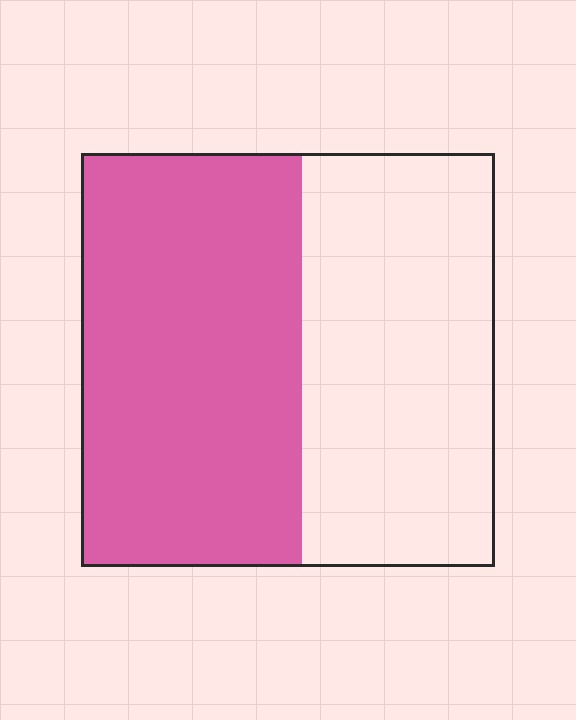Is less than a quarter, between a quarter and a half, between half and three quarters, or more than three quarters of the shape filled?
Between half and three quarters.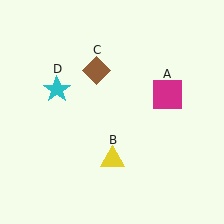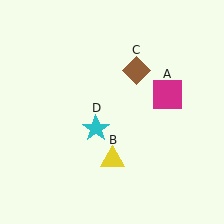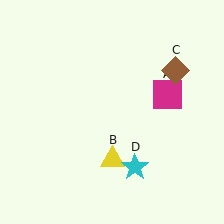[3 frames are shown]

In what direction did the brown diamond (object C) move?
The brown diamond (object C) moved right.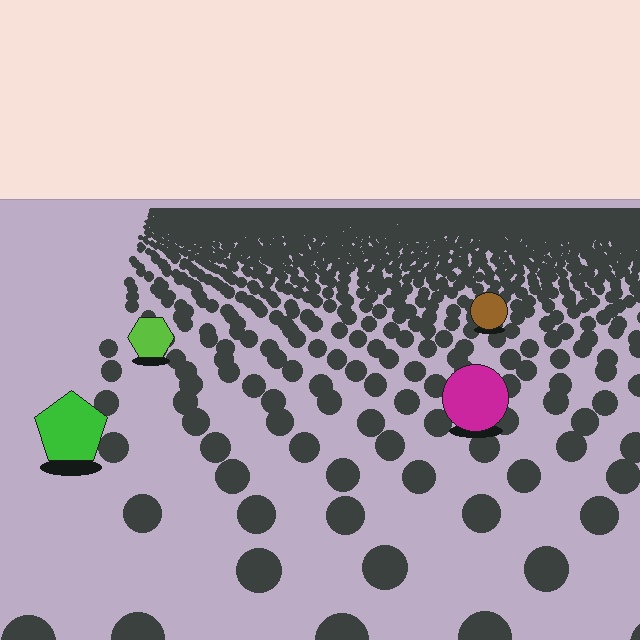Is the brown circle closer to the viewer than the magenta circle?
No. The magenta circle is closer — you can tell from the texture gradient: the ground texture is coarser near it.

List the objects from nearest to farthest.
From nearest to farthest: the green pentagon, the magenta circle, the lime hexagon, the brown circle.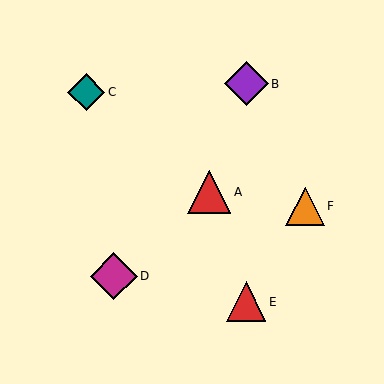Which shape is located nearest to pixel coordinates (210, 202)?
The red triangle (labeled A) at (209, 192) is nearest to that location.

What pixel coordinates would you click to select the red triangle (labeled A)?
Click at (209, 192) to select the red triangle A.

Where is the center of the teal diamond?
The center of the teal diamond is at (86, 92).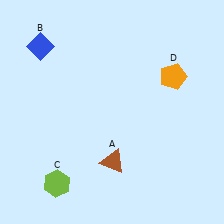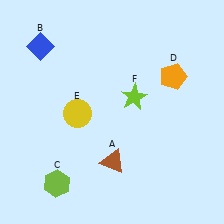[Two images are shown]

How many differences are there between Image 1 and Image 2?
There are 2 differences between the two images.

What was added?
A yellow circle (E), a lime star (F) were added in Image 2.